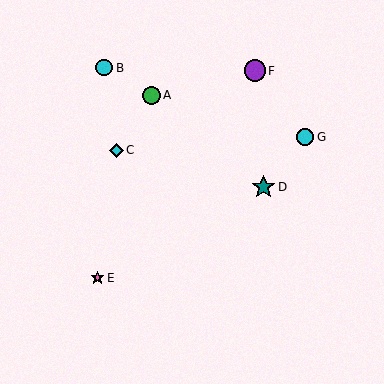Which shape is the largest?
The teal star (labeled D) is the largest.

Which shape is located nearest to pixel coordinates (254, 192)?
The teal star (labeled D) at (263, 187) is nearest to that location.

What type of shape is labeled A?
Shape A is a green circle.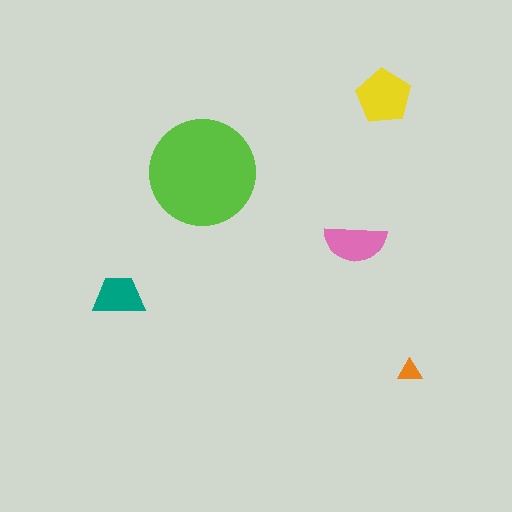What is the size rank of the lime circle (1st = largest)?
1st.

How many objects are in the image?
There are 5 objects in the image.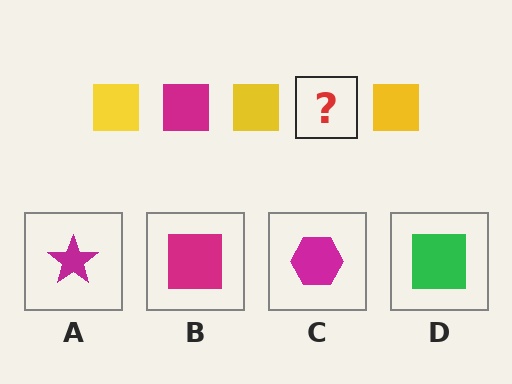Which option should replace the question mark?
Option B.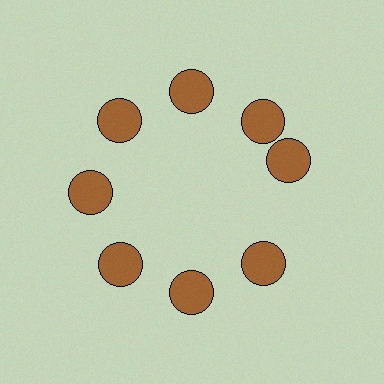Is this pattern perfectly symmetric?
No. The 8 brown circles are arranged in a ring, but one element near the 3 o'clock position is rotated out of alignment along the ring, breaking the 8-fold rotational symmetry.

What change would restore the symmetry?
The symmetry would be restored by rotating it back into even spacing with its neighbors so that all 8 circles sit at equal angles and equal distance from the center.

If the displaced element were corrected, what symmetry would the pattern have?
It would have 8-fold rotational symmetry — the pattern would map onto itself every 45 degrees.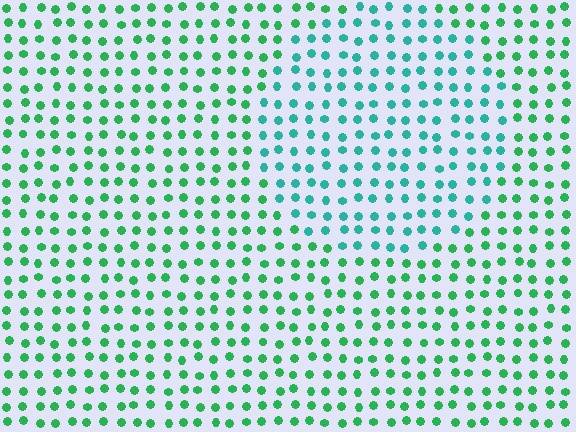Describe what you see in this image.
The image is filled with small green elements in a uniform arrangement. A circle-shaped region is visible where the elements are tinted to a slightly different hue, forming a subtle color boundary.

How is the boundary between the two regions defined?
The boundary is defined purely by a slight shift in hue (about 34 degrees). Spacing, size, and orientation are identical on both sides.